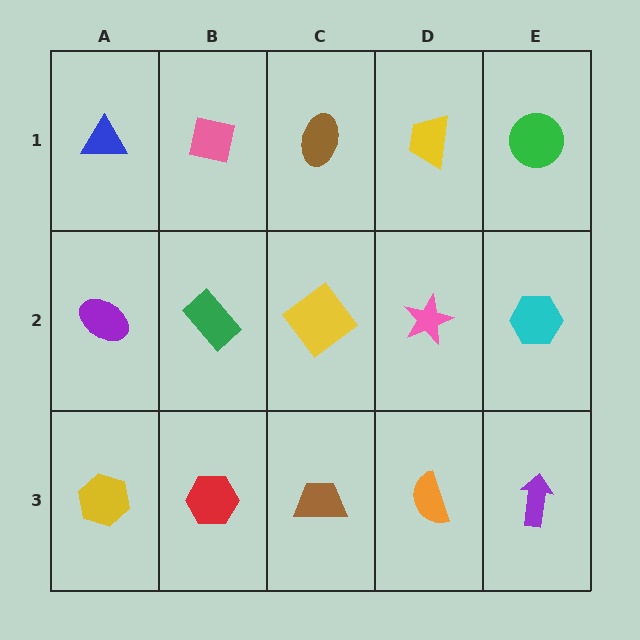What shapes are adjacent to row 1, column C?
A yellow diamond (row 2, column C), a pink square (row 1, column B), a yellow trapezoid (row 1, column D).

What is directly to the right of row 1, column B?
A brown ellipse.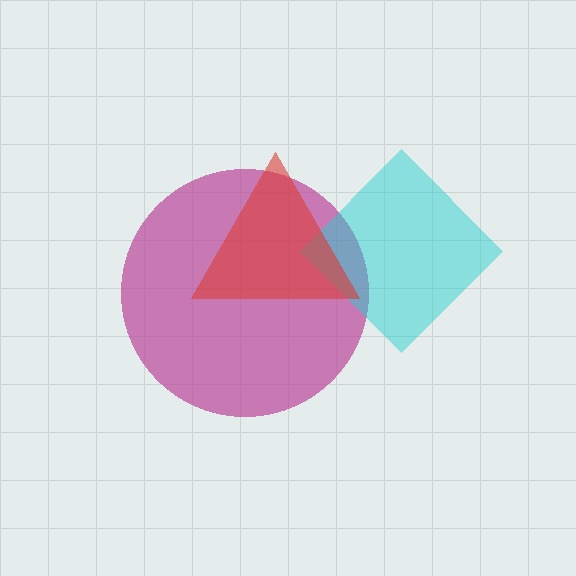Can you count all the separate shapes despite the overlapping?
Yes, there are 3 separate shapes.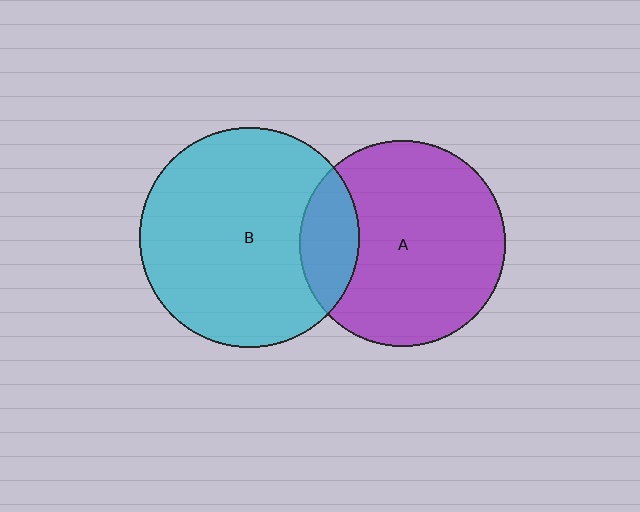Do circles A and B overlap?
Yes.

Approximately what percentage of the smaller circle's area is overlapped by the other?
Approximately 20%.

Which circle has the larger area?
Circle B (cyan).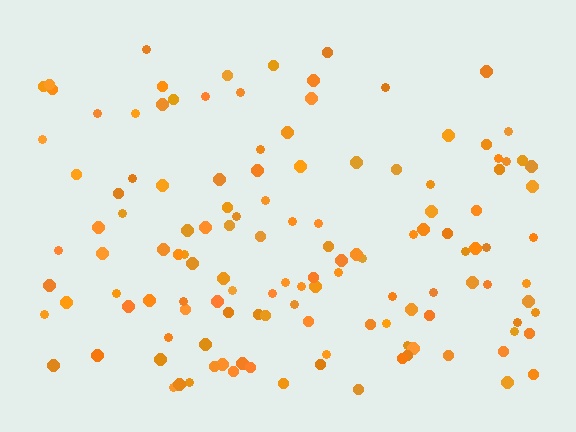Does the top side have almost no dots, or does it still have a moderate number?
Still a moderate number, just noticeably fewer than the bottom.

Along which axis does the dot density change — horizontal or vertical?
Vertical.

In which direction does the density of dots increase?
From top to bottom, with the bottom side densest.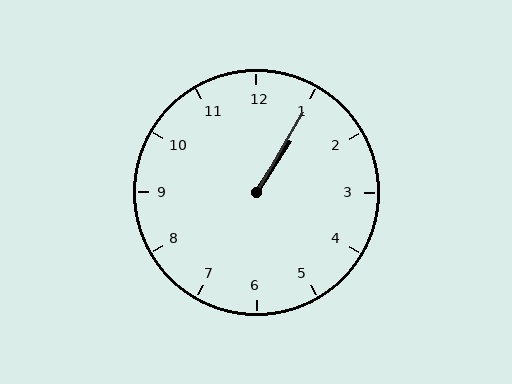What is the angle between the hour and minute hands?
Approximately 2 degrees.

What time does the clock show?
1:05.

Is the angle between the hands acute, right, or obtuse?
It is acute.